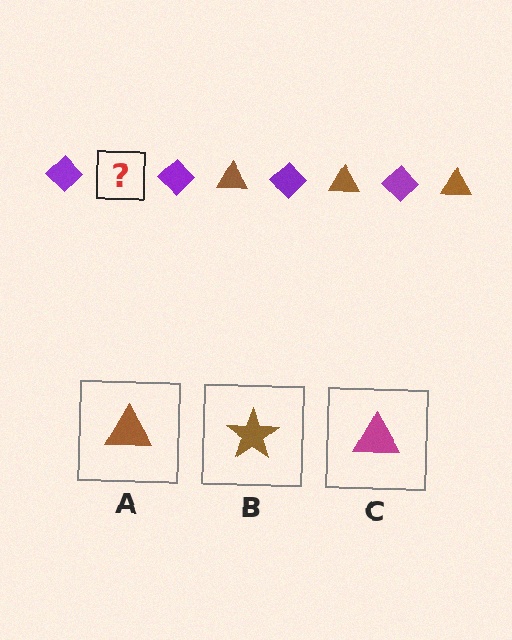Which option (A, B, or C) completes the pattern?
A.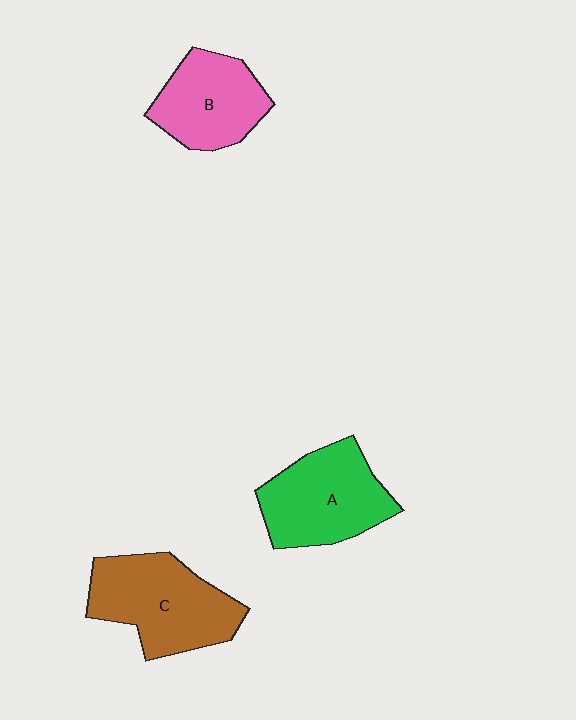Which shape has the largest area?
Shape C (brown).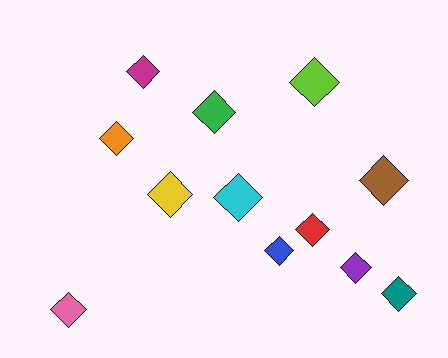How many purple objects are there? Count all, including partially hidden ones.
There is 1 purple object.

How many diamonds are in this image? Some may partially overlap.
There are 12 diamonds.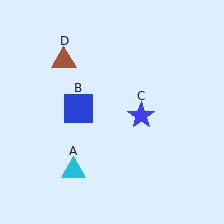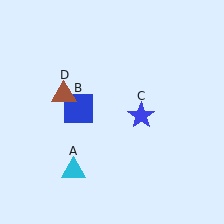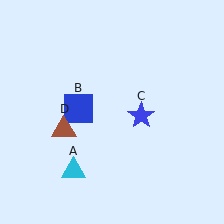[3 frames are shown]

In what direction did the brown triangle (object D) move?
The brown triangle (object D) moved down.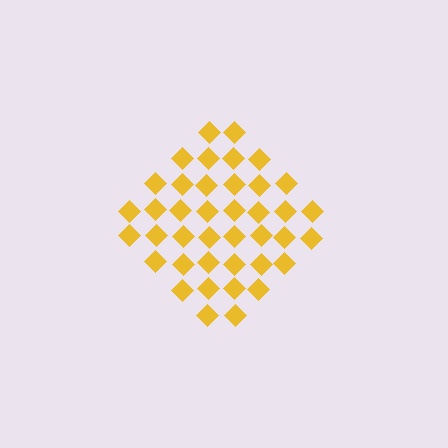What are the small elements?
The small elements are diamonds.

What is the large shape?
The large shape is a diamond.